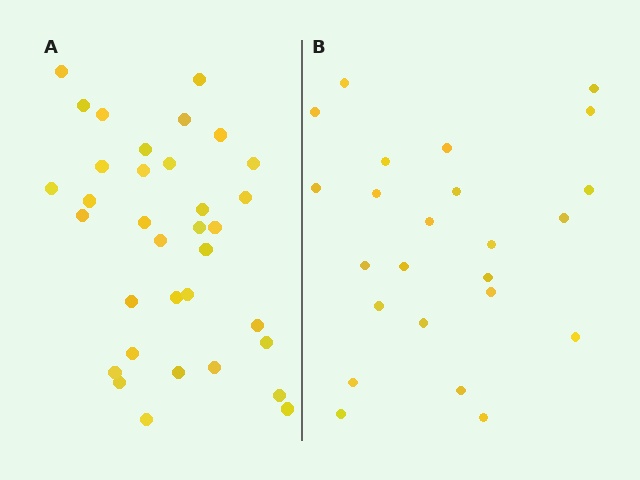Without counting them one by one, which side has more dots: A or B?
Region A (the left region) has more dots.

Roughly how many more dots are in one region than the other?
Region A has roughly 10 or so more dots than region B.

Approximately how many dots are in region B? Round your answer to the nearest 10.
About 20 dots. (The exact count is 24, which rounds to 20.)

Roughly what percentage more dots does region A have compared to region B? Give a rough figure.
About 40% more.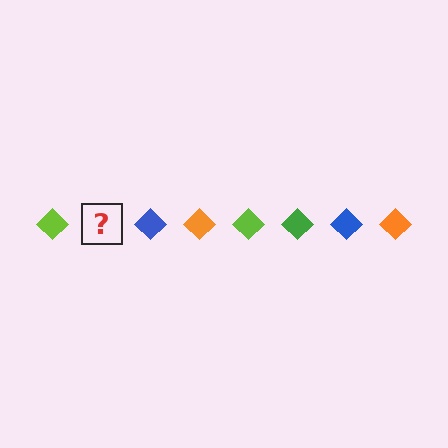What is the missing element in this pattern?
The missing element is a green diamond.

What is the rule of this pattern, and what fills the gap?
The rule is that the pattern cycles through lime, green, blue, orange diamonds. The gap should be filled with a green diamond.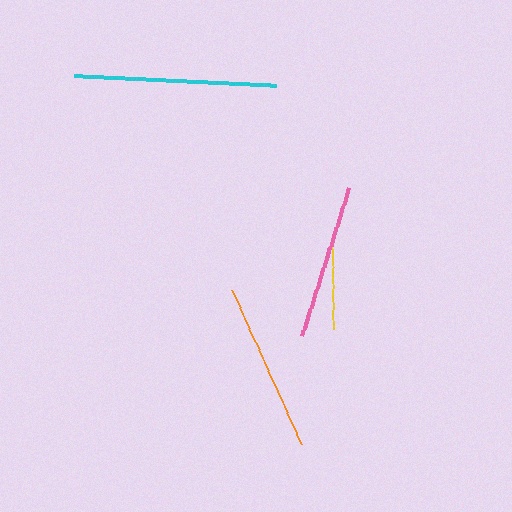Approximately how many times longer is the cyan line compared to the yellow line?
The cyan line is approximately 2.2 times the length of the yellow line.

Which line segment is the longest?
The cyan line is the longest at approximately 202 pixels.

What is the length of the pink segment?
The pink segment is approximately 155 pixels long.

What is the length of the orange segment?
The orange segment is approximately 170 pixels long.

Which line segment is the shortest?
The yellow line is the shortest at approximately 90 pixels.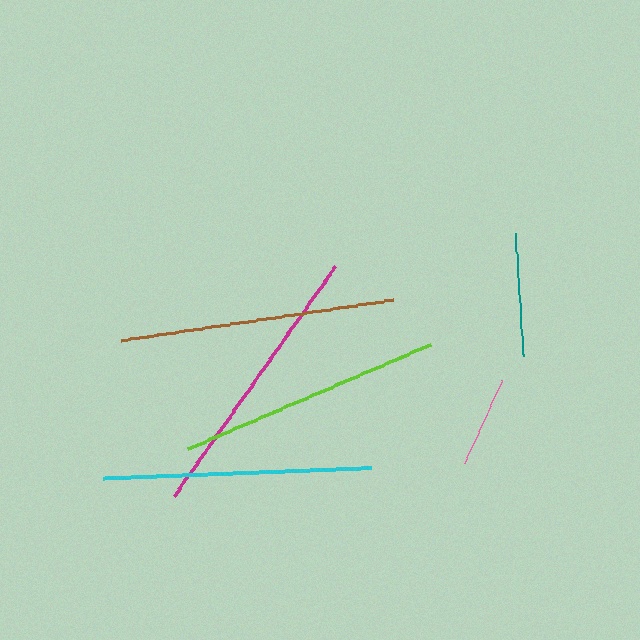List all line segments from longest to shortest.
From longest to shortest: magenta, brown, cyan, lime, teal, pink.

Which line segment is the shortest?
The pink line is the shortest at approximately 92 pixels.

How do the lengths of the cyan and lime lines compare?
The cyan and lime lines are approximately the same length.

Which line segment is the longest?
The magenta line is the longest at approximately 280 pixels.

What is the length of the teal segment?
The teal segment is approximately 124 pixels long.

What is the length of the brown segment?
The brown segment is approximately 276 pixels long.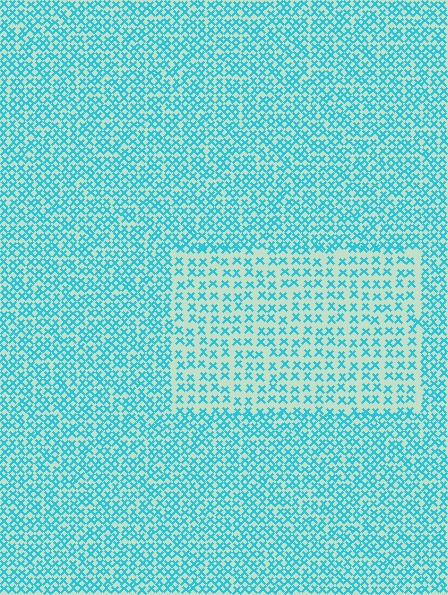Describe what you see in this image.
The image contains small cyan elements arranged at two different densities. A rectangle-shaped region is visible where the elements are less densely packed than the surrounding area.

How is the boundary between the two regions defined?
The boundary is defined by a change in element density (approximately 1.8x ratio). All elements are the same color, size, and shape.